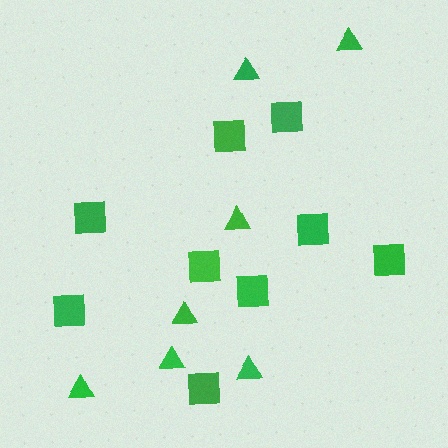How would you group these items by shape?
There are 2 groups: one group of triangles (7) and one group of squares (9).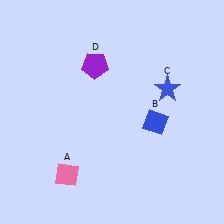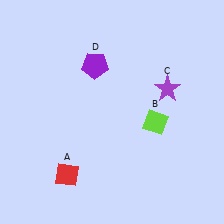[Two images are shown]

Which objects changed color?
A changed from pink to red. B changed from blue to lime. C changed from blue to purple.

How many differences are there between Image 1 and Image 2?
There are 3 differences between the two images.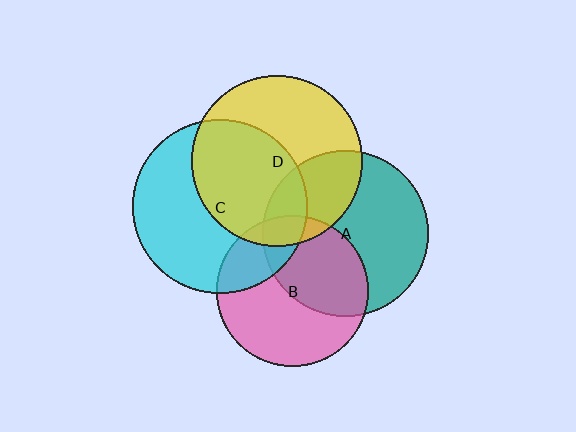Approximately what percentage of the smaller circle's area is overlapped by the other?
Approximately 45%.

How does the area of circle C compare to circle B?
Approximately 1.3 times.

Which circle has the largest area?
Circle C (cyan).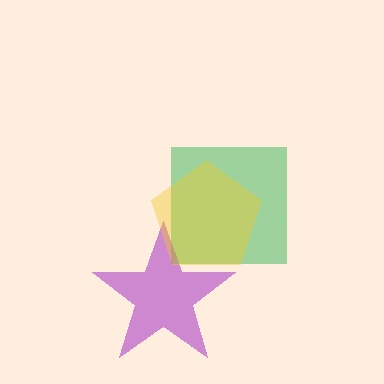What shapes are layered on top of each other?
The layered shapes are: a green square, a purple star, a yellow pentagon.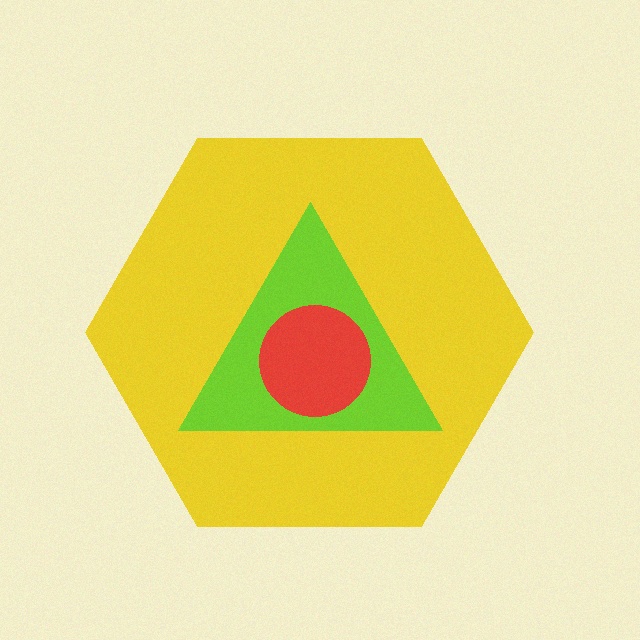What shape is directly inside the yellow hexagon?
The lime triangle.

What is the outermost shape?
The yellow hexagon.